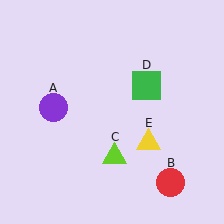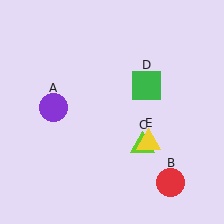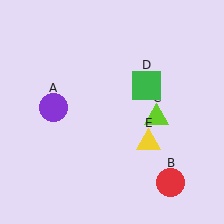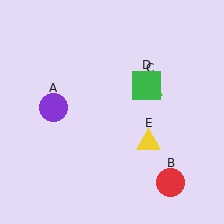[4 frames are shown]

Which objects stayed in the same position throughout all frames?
Purple circle (object A) and red circle (object B) and green square (object D) and yellow triangle (object E) remained stationary.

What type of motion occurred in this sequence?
The lime triangle (object C) rotated counterclockwise around the center of the scene.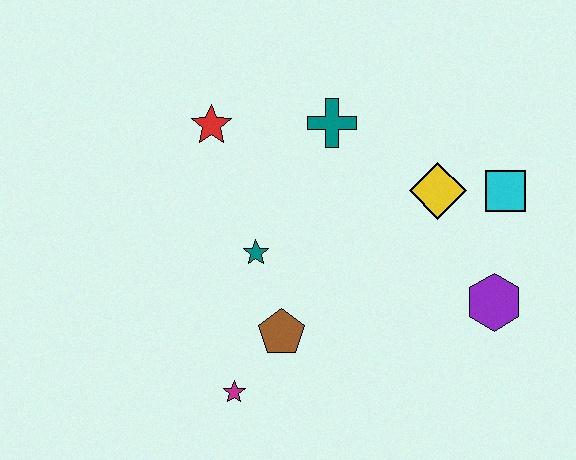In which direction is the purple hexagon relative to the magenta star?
The purple hexagon is to the right of the magenta star.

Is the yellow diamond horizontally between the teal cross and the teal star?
No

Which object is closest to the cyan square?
The yellow diamond is closest to the cyan square.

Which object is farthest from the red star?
The purple hexagon is farthest from the red star.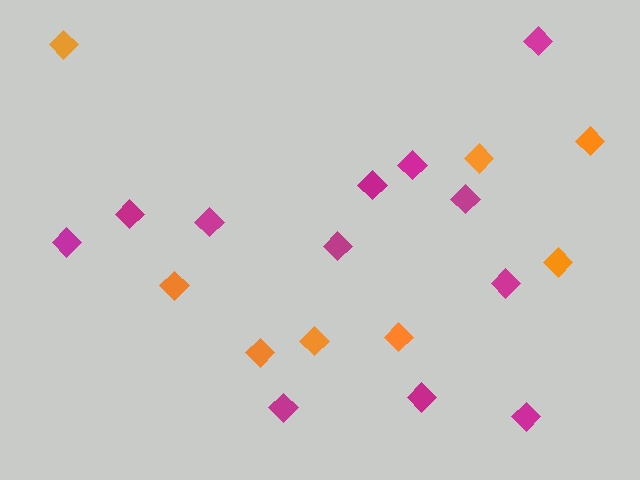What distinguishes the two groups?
There are 2 groups: one group of orange diamonds (8) and one group of magenta diamonds (12).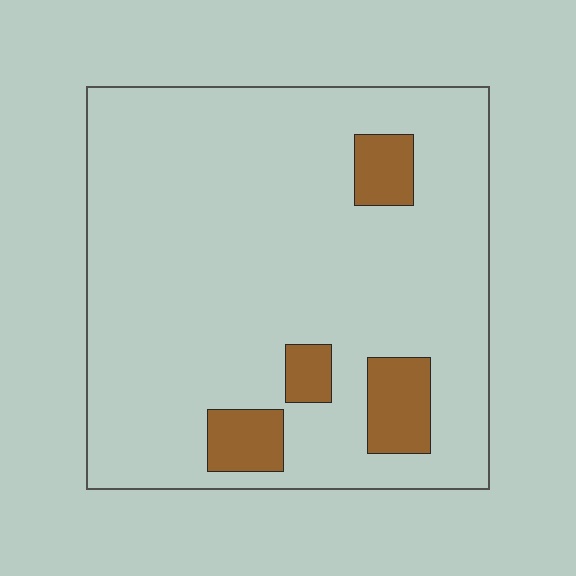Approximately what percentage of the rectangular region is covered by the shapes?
Approximately 10%.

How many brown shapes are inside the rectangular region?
4.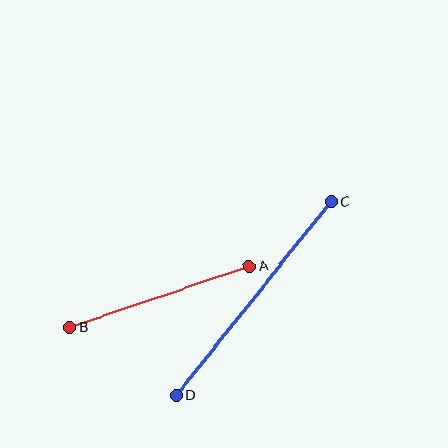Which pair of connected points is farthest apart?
Points C and D are farthest apart.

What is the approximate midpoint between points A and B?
The midpoint is at approximately (160, 296) pixels.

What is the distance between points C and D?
The distance is approximately 248 pixels.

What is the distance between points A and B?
The distance is approximately 190 pixels.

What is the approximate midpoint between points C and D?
The midpoint is at approximately (254, 298) pixels.